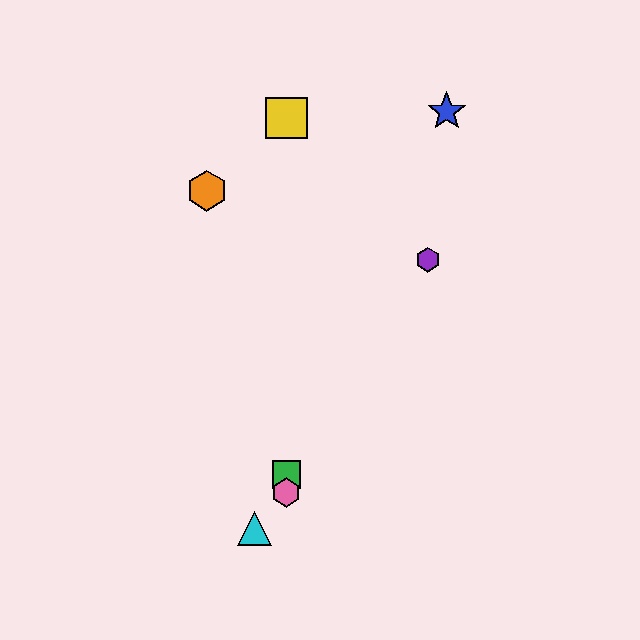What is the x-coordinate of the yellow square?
The yellow square is at x≈286.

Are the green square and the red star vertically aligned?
Yes, both are at x≈286.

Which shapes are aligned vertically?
The red star, the green square, the yellow square, the pink hexagon are aligned vertically.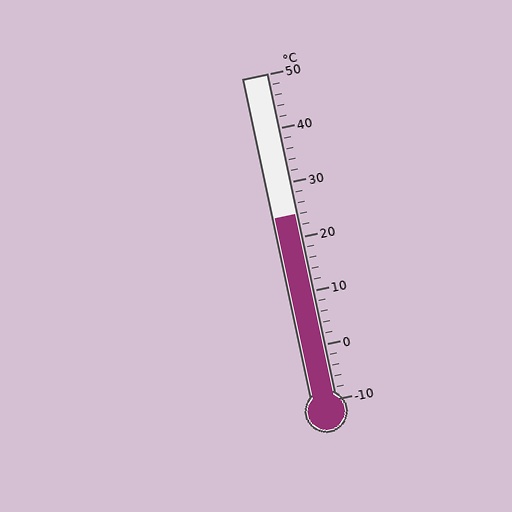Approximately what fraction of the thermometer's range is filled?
The thermometer is filled to approximately 55% of its range.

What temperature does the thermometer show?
The thermometer shows approximately 24°C.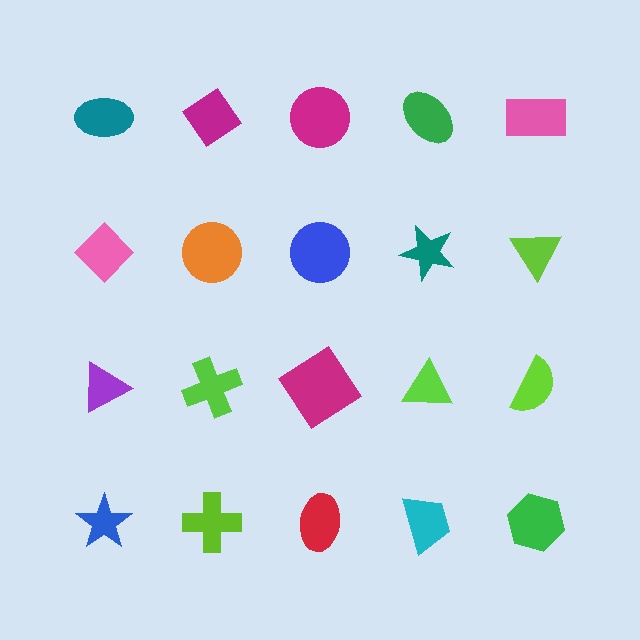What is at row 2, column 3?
A blue circle.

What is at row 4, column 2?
A lime cross.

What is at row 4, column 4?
A cyan trapezoid.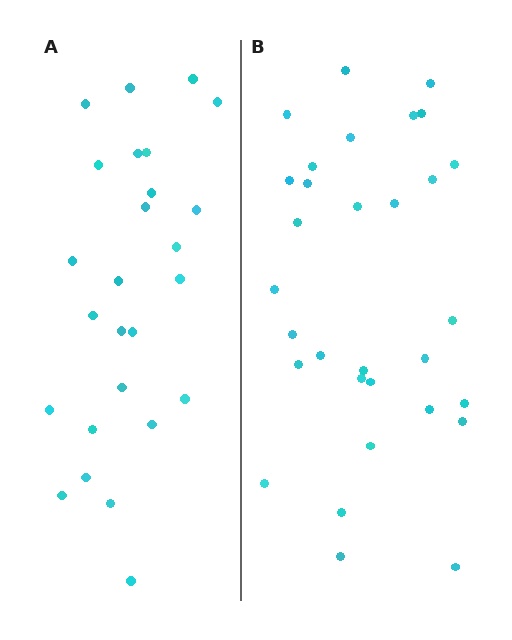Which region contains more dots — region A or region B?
Region B (the right region) has more dots.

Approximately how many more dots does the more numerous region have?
Region B has about 5 more dots than region A.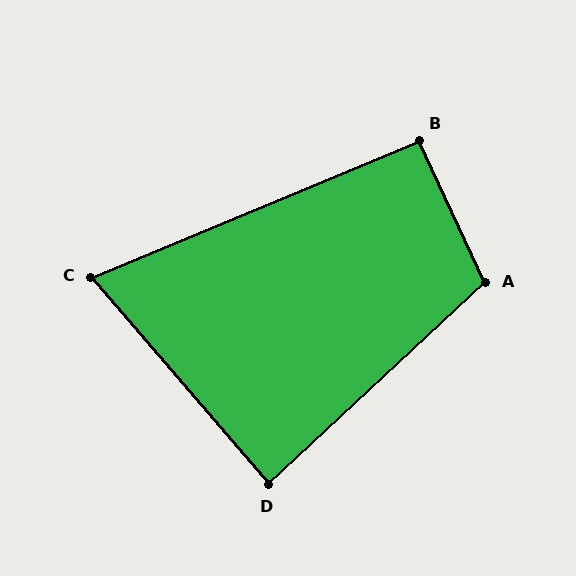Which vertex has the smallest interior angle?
C, at approximately 72 degrees.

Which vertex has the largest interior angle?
A, at approximately 108 degrees.